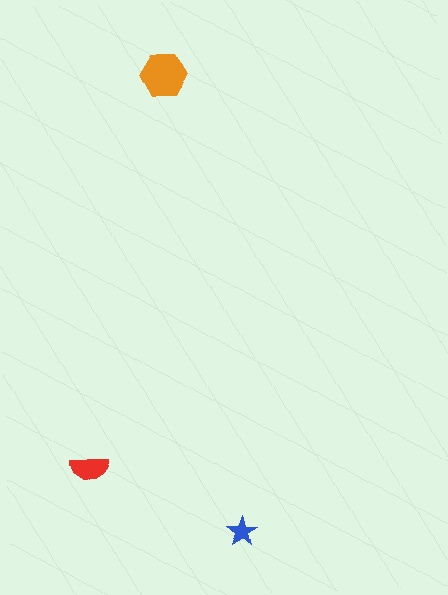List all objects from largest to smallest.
The orange hexagon, the red semicircle, the blue star.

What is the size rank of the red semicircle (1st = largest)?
2nd.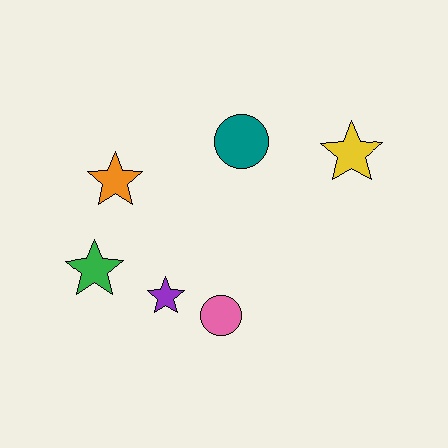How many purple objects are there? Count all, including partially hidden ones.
There is 1 purple object.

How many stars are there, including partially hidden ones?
There are 4 stars.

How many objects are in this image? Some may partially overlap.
There are 6 objects.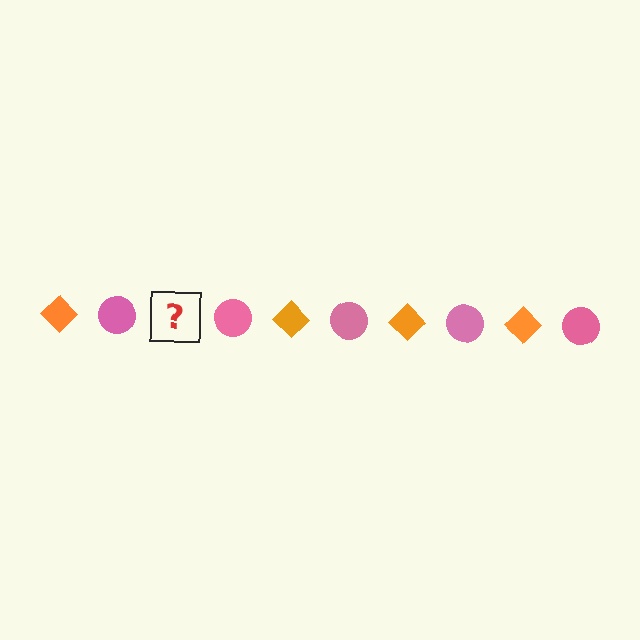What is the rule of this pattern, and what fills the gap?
The rule is that the pattern alternates between orange diamond and pink circle. The gap should be filled with an orange diamond.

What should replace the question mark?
The question mark should be replaced with an orange diamond.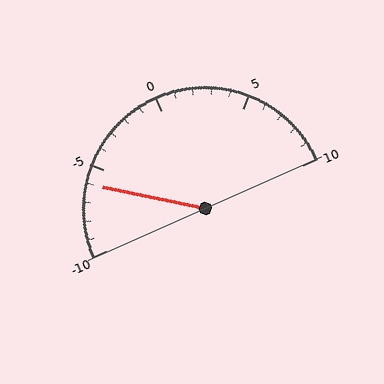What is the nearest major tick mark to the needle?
The nearest major tick mark is -5.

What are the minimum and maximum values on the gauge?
The gauge ranges from -10 to 10.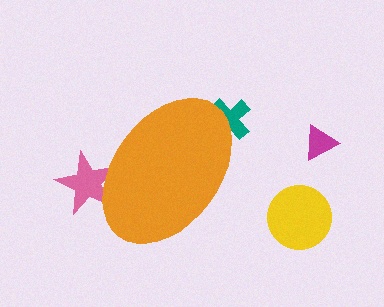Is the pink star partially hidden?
Yes, the pink star is partially hidden behind the orange ellipse.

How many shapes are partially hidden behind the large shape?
2 shapes are partially hidden.